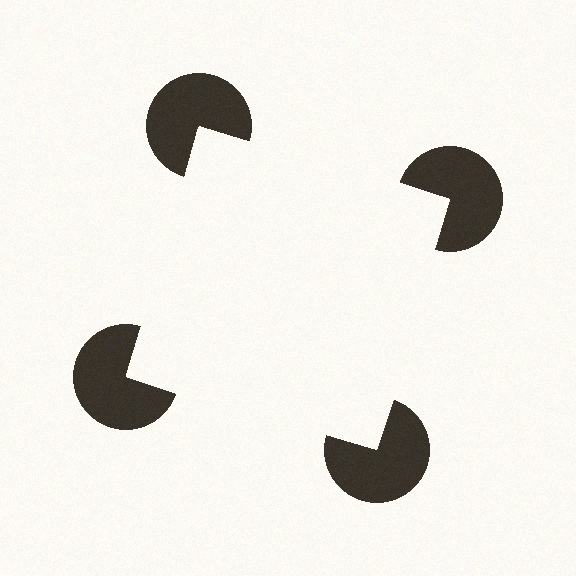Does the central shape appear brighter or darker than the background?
It typically appears slightly brighter than the background, even though no actual brightness change is drawn.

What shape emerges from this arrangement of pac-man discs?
An illusory square — its edges are inferred from the aligned wedge cuts in the pac-man discs, not physically drawn.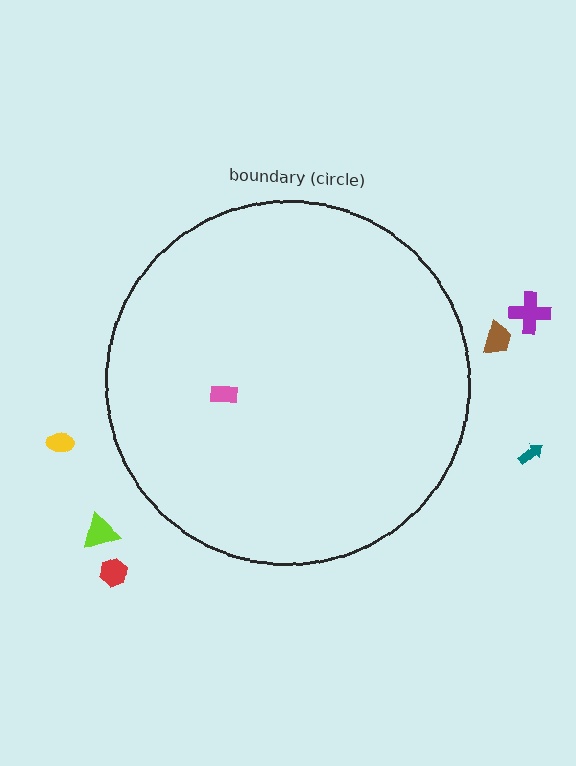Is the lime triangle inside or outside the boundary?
Outside.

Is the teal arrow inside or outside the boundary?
Outside.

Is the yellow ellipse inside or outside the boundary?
Outside.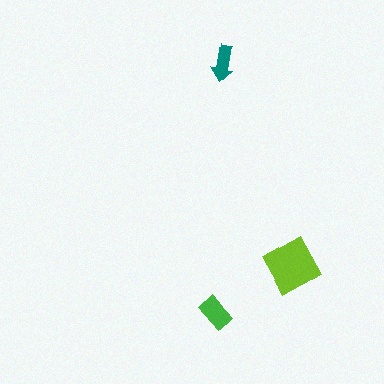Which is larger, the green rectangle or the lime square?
The lime square.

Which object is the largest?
The lime square.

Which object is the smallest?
The teal arrow.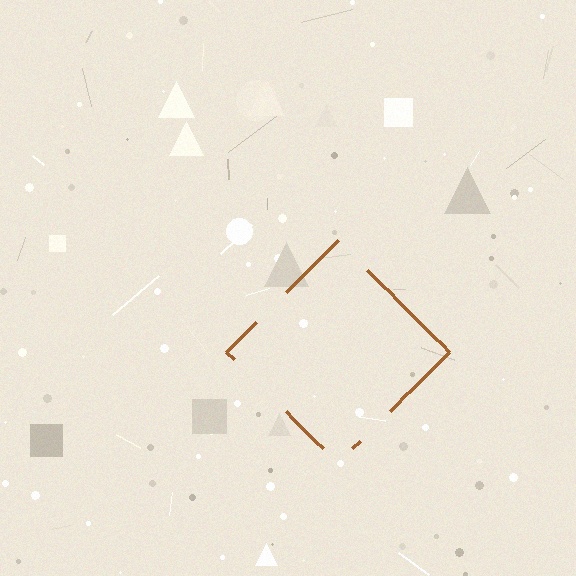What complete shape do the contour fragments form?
The contour fragments form a diamond.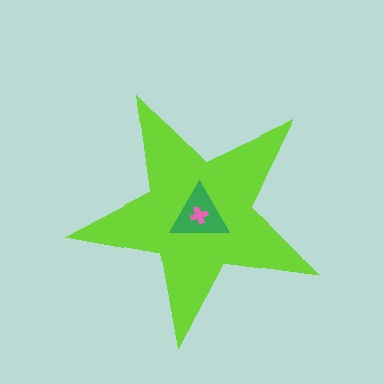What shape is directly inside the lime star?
The green triangle.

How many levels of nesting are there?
3.